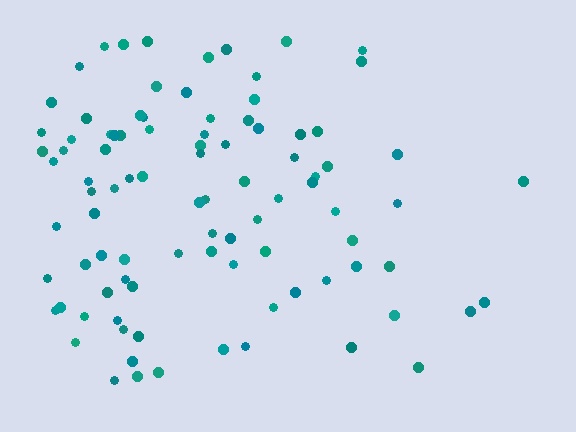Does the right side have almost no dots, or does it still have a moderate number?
Still a moderate number, just noticeably fewer than the left.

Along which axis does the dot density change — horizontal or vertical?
Horizontal.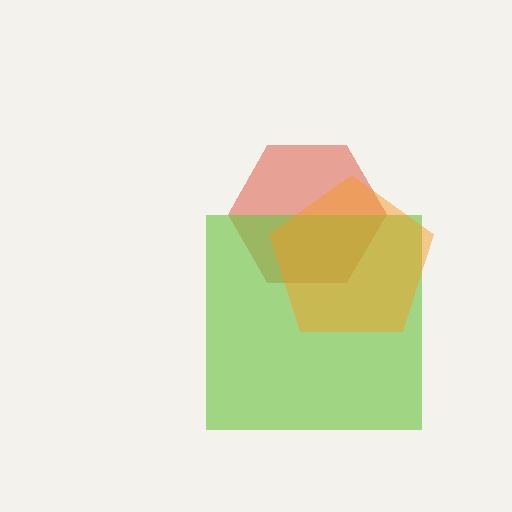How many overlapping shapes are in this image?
There are 3 overlapping shapes in the image.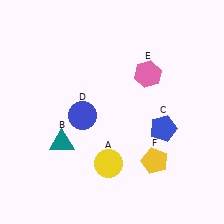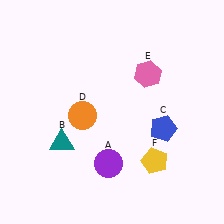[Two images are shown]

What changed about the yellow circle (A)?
In Image 1, A is yellow. In Image 2, it changed to purple.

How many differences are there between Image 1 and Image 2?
There are 2 differences between the two images.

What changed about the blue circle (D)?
In Image 1, D is blue. In Image 2, it changed to orange.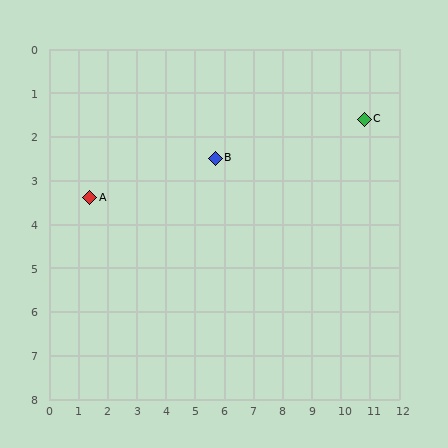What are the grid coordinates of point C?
Point C is at approximately (10.8, 1.6).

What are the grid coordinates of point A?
Point A is at approximately (1.4, 3.4).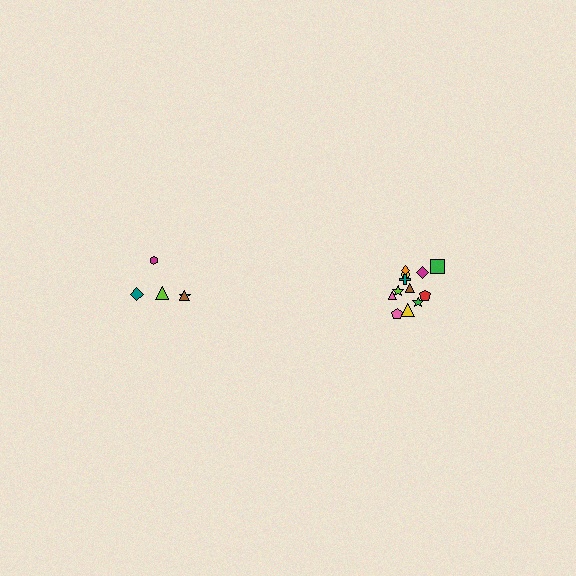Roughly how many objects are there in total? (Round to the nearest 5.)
Roughly 15 objects in total.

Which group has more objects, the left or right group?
The right group.